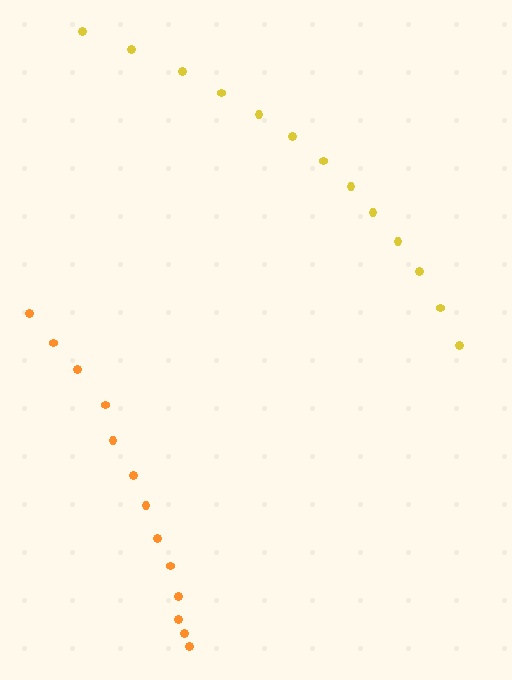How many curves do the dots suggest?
There are 2 distinct paths.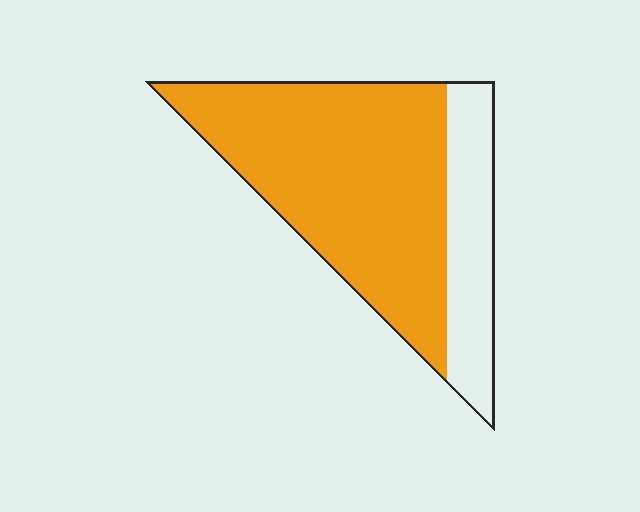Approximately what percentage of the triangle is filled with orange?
Approximately 75%.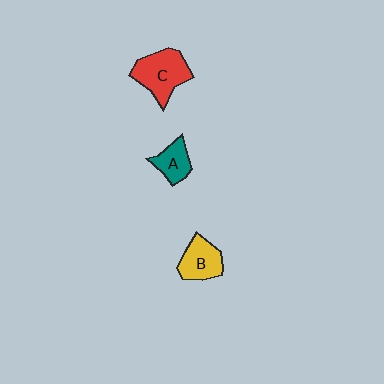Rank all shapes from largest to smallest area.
From largest to smallest: C (red), B (yellow), A (teal).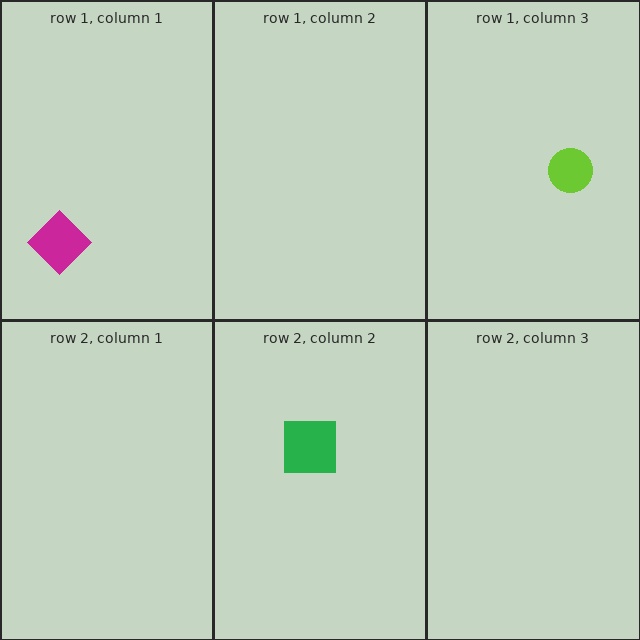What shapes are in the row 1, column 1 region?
The magenta diamond.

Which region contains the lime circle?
The row 1, column 3 region.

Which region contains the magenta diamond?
The row 1, column 1 region.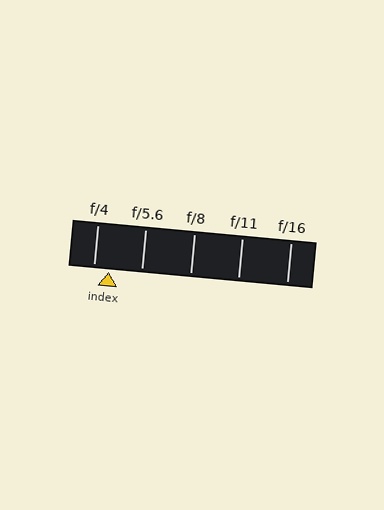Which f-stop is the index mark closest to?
The index mark is closest to f/4.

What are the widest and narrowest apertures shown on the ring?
The widest aperture shown is f/4 and the narrowest is f/16.